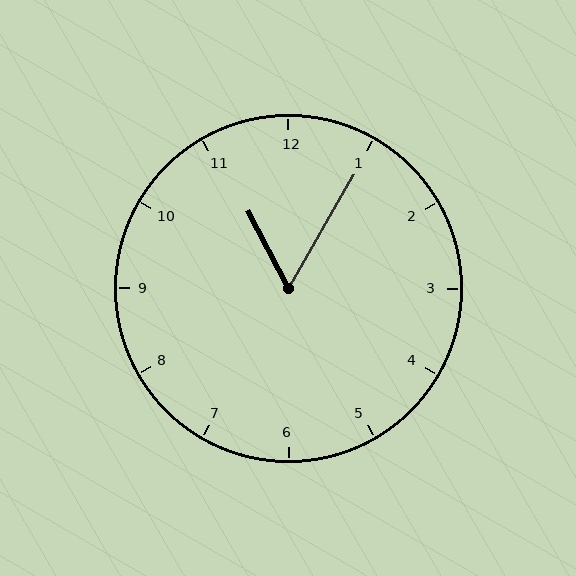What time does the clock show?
11:05.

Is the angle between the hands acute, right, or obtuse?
It is acute.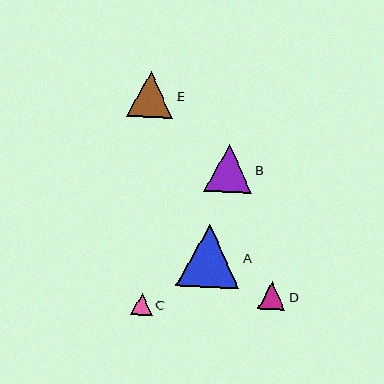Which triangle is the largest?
Triangle A is the largest with a size of approximately 63 pixels.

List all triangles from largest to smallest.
From largest to smallest: A, B, E, D, C.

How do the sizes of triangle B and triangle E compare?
Triangle B and triangle E are approximately the same size.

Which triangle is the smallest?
Triangle C is the smallest with a size of approximately 22 pixels.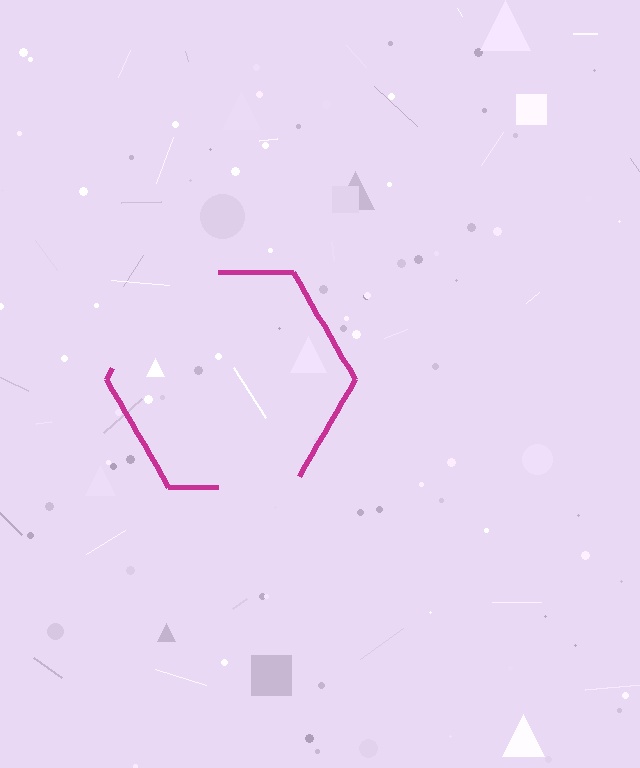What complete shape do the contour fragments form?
The contour fragments form a hexagon.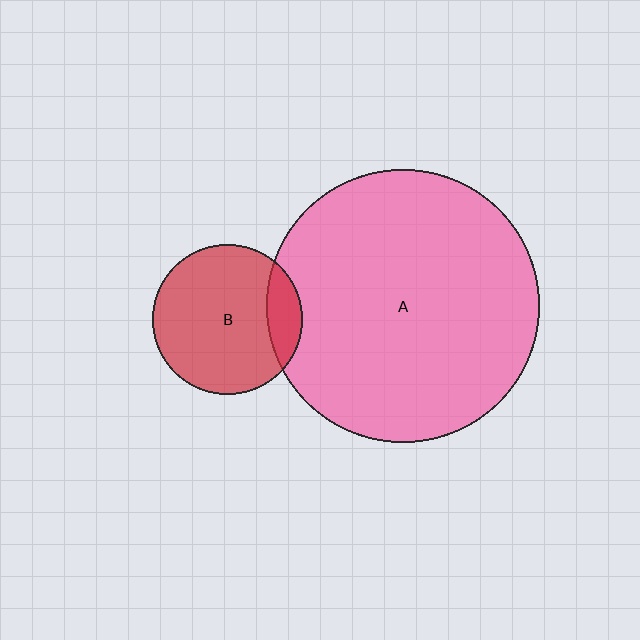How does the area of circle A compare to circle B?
Approximately 3.3 times.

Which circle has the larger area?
Circle A (pink).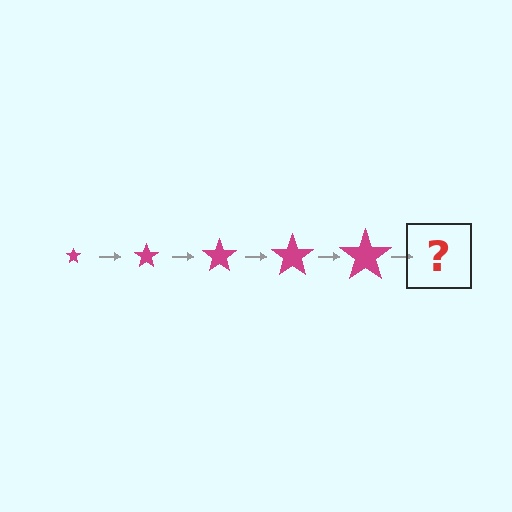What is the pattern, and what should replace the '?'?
The pattern is that the star gets progressively larger each step. The '?' should be a magenta star, larger than the previous one.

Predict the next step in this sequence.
The next step is a magenta star, larger than the previous one.